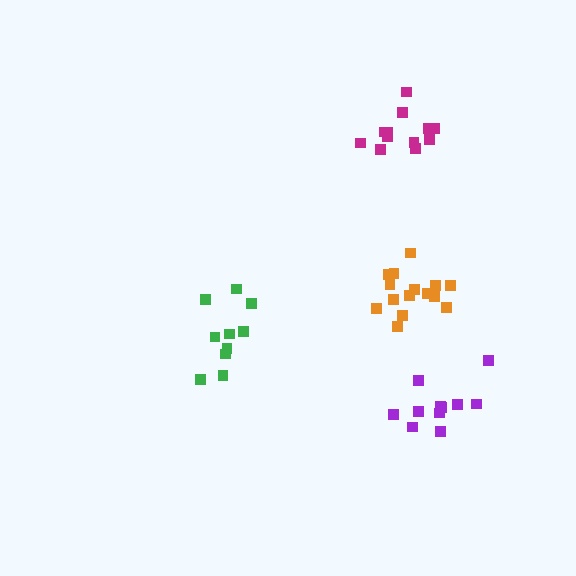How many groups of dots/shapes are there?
There are 4 groups.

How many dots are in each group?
Group 1: 12 dots, Group 2: 10 dots, Group 3: 15 dots, Group 4: 11 dots (48 total).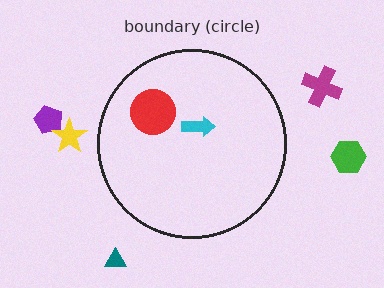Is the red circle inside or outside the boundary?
Inside.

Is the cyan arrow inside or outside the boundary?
Inside.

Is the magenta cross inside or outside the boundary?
Outside.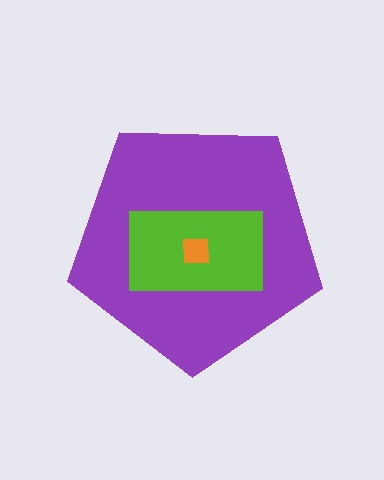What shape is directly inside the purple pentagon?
The lime rectangle.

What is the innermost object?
The orange square.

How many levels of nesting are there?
3.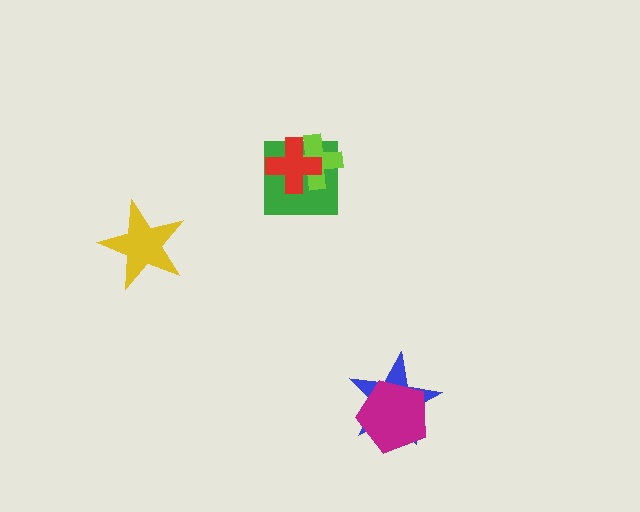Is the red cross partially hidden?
No, no other shape covers it.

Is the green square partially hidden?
Yes, it is partially covered by another shape.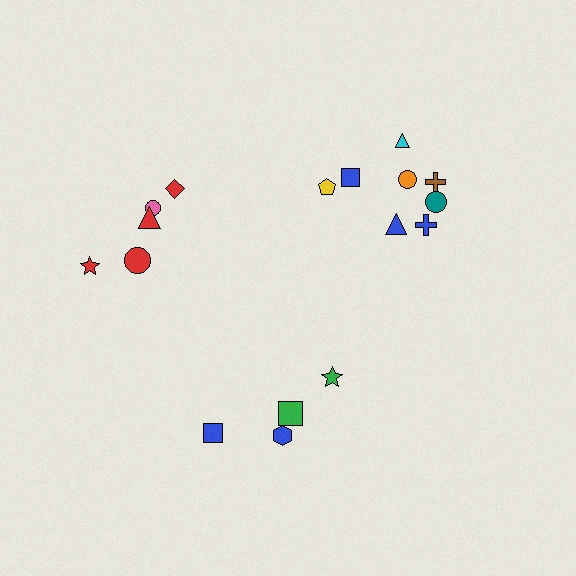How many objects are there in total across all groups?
There are 17 objects.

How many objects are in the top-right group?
There are 8 objects.